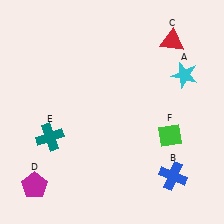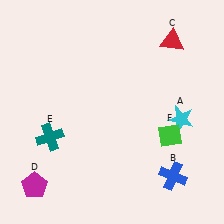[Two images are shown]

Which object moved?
The cyan star (A) moved down.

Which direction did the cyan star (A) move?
The cyan star (A) moved down.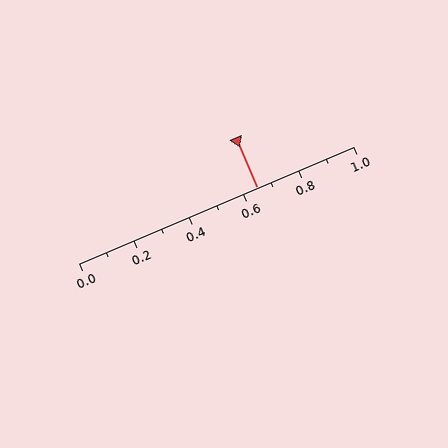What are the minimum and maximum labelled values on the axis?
The axis runs from 0.0 to 1.0.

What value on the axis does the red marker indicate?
The marker indicates approximately 0.65.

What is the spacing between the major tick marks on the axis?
The major ticks are spaced 0.2 apart.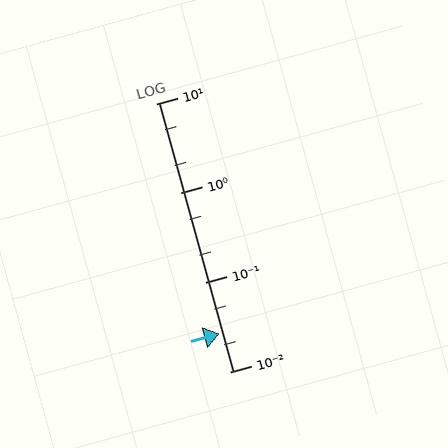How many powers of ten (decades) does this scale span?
The scale spans 3 decades, from 0.01 to 10.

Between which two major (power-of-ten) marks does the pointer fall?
The pointer is between 0.01 and 0.1.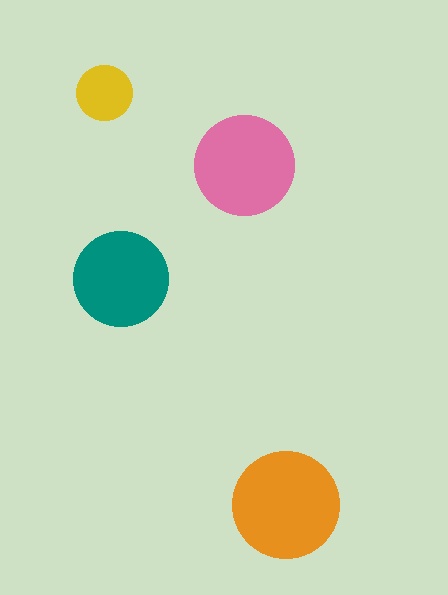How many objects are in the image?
There are 4 objects in the image.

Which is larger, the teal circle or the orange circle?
The orange one.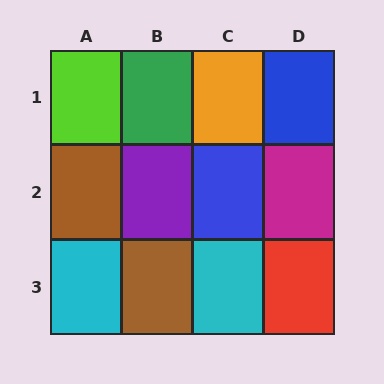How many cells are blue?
2 cells are blue.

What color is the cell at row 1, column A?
Lime.